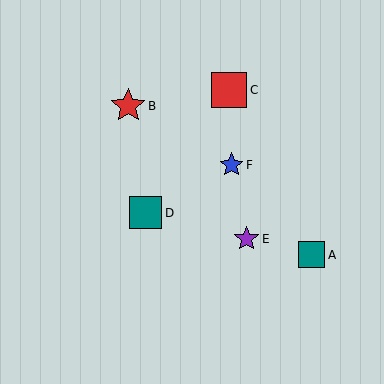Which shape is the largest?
The red square (labeled C) is the largest.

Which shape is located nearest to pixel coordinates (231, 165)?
The blue star (labeled F) at (232, 165) is nearest to that location.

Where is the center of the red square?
The center of the red square is at (229, 90).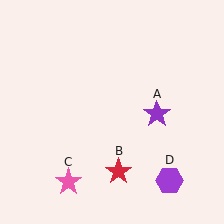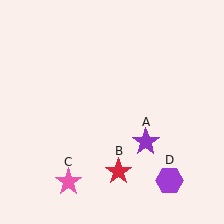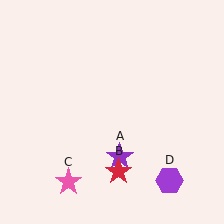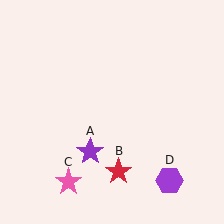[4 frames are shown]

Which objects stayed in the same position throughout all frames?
Red star (object B) and pink star (object C) and purple hexagon (object D) remained stationary.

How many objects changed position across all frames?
1 object changed position: purple star (object A).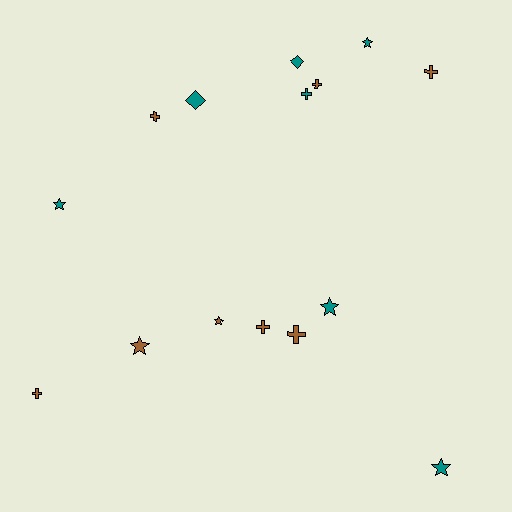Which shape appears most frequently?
Cross, with 7 objects.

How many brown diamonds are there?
There are no brown diamonds.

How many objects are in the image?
There are 15 objects.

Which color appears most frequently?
Brown, with 8 objects.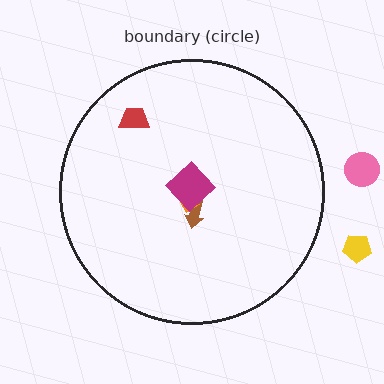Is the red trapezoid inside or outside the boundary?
Inside.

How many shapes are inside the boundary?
4 inside, 2 outside.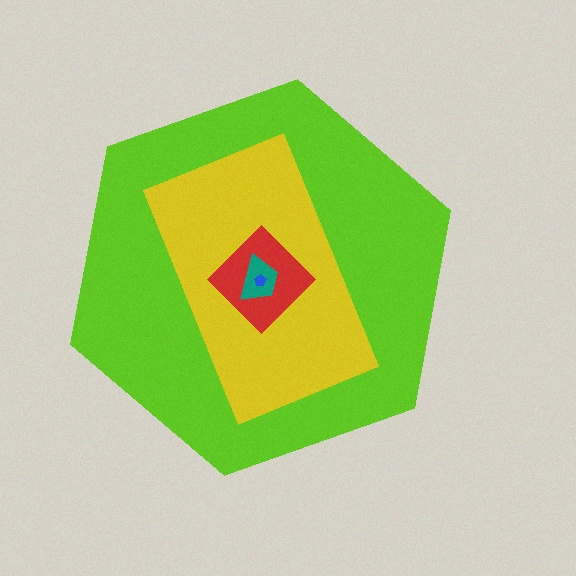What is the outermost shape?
The lime hexagon.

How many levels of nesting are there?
5.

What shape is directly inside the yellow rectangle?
The red diamond.